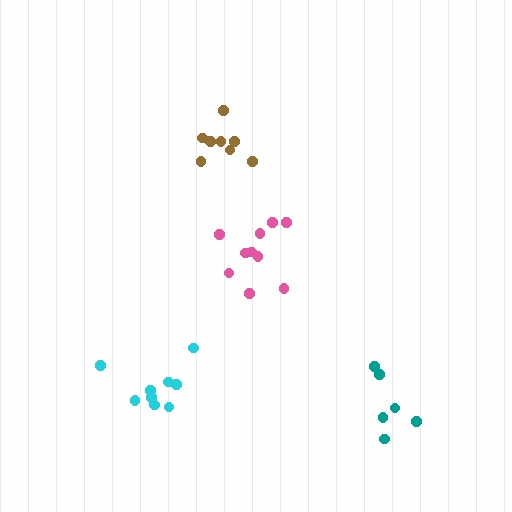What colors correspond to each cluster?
The clusters are colored: teal, brown, pink, cyan.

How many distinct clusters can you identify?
There are 4 distinct clusters.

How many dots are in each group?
Group 1: 6 dots, Group 2: 8 dots, Group 3: 10 dots, Group 4: 9 dots (33 total).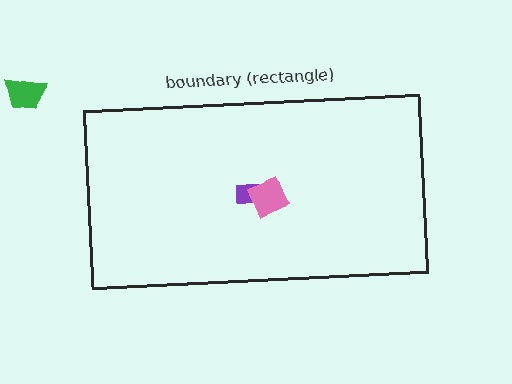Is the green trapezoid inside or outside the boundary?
Outside.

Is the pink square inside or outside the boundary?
Inside.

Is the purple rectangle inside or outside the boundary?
Inside.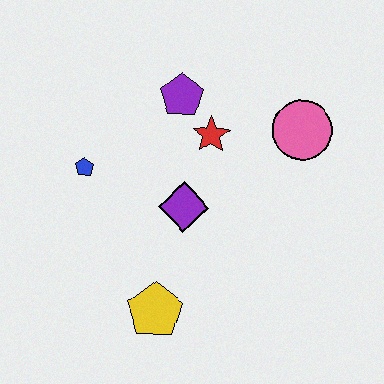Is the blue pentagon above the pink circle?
No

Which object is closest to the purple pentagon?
The red star is closest to the purple pentagon.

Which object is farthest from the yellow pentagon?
The pink circle is farthest from the yellow pentagon.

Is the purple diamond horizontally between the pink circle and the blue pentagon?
Yes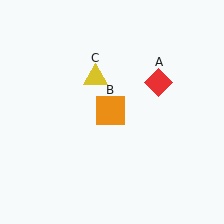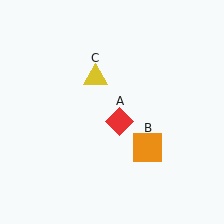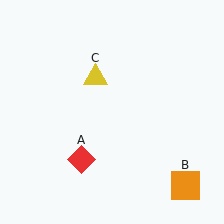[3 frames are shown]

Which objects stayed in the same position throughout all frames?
Yellow triangle (object C) remained stationary.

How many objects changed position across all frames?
2 objects changed position: red diamond (object A), orange square (object B).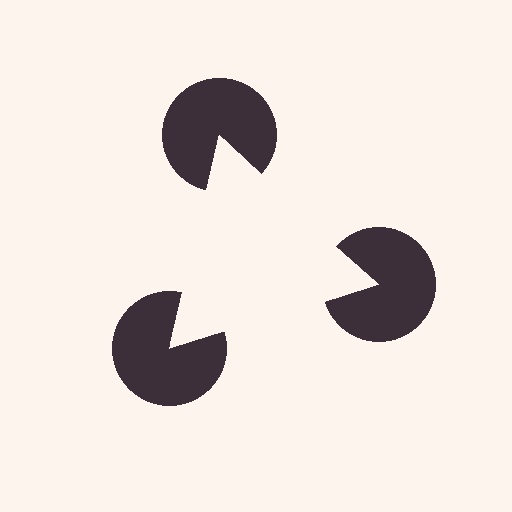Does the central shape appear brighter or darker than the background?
It typically appears slightly brighter than the background, even though no actual brightness change is drawn.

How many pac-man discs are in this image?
There are 3 — one at each vertex of the illusory triangle.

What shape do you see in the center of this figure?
An illusory triangle — its edges are inferred from the aligned wedge cuts in the pac-man discs, not physically drawn.